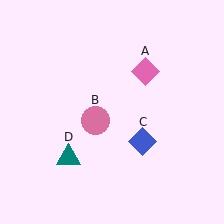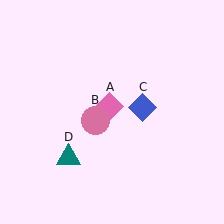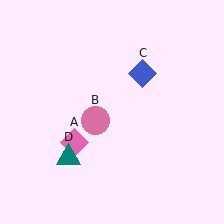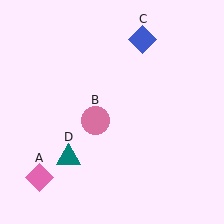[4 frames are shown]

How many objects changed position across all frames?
2 objects changed position: pink diamond (object A), blue diamond (object C).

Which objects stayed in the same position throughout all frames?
Pink circle (object B) and teal triangle (object D) remained stationary.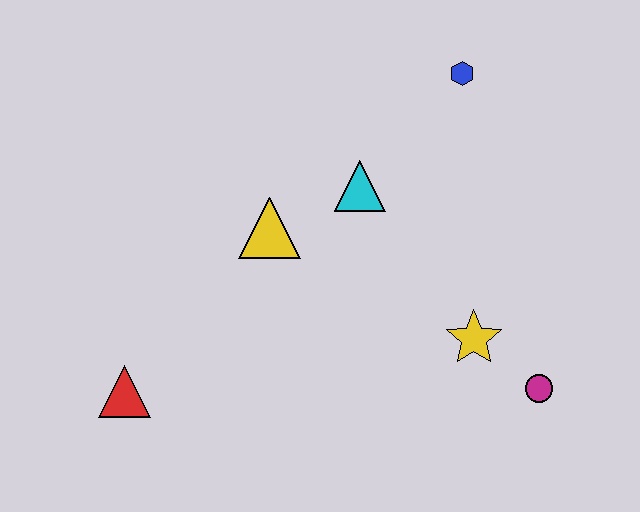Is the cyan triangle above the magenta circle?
Yes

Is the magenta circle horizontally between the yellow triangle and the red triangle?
No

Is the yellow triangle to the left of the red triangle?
No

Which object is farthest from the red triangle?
The blue hexagon is farthest from the red triangle.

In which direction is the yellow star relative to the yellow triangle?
The yellow star is to the right of the yellow triangle.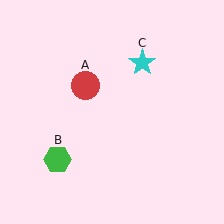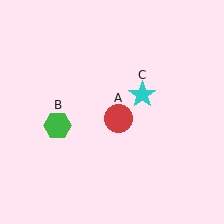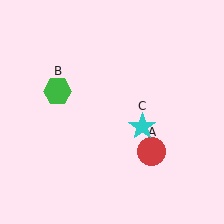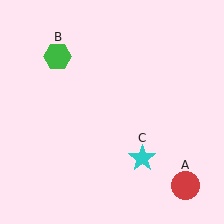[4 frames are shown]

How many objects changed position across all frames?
3 objects changed position: red circle (object A), green hexagon (object B), cyan star (object C).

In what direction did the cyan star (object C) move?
The cyan star (object C) moved down.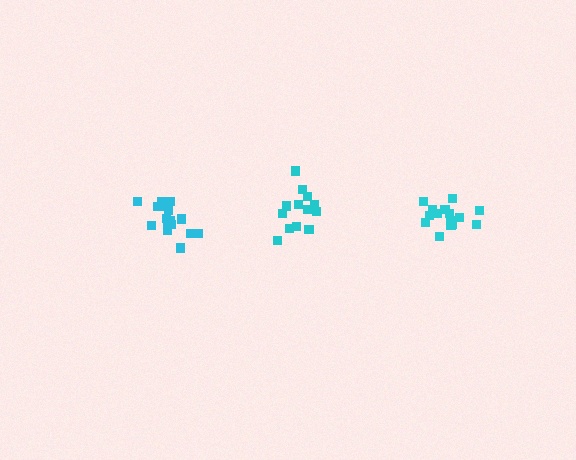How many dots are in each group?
Group 1: 16 dots, Group 2: 15 dots, Group 3: 13 dots (44 total).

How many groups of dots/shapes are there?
There are 3 groups.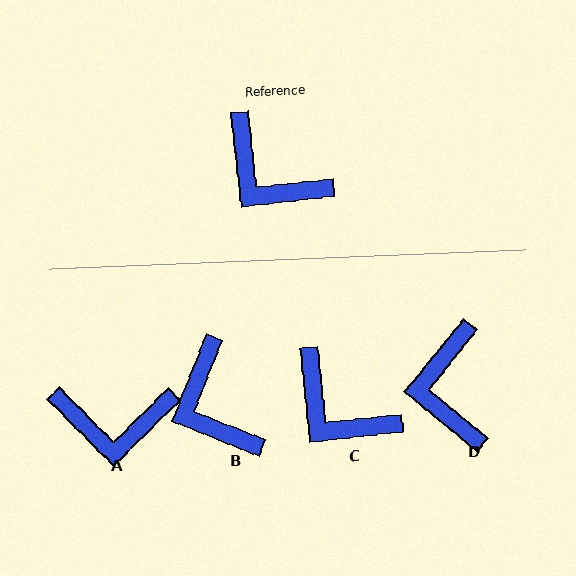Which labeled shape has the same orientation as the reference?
C.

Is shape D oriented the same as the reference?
No, it is off by about 45 degrees.